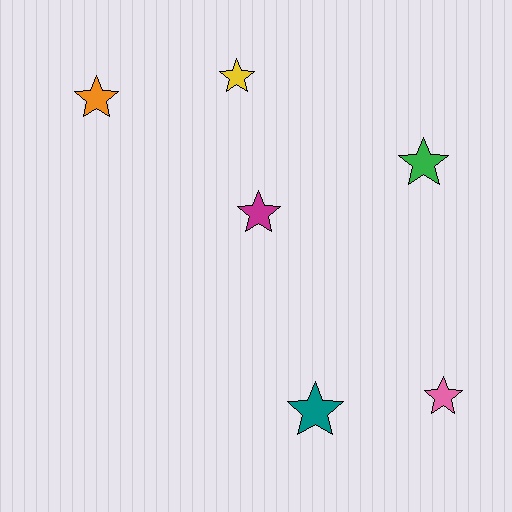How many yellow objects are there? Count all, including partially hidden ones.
There is 1 yellow object.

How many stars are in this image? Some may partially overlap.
There are 6 stars.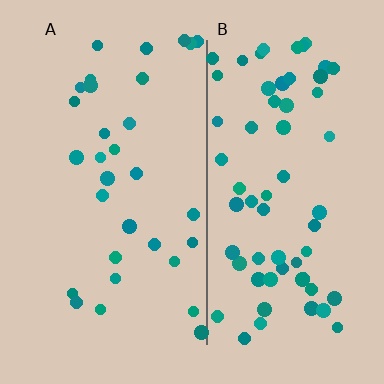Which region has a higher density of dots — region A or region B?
B (the right).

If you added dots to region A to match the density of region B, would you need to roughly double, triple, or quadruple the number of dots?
Approximately double.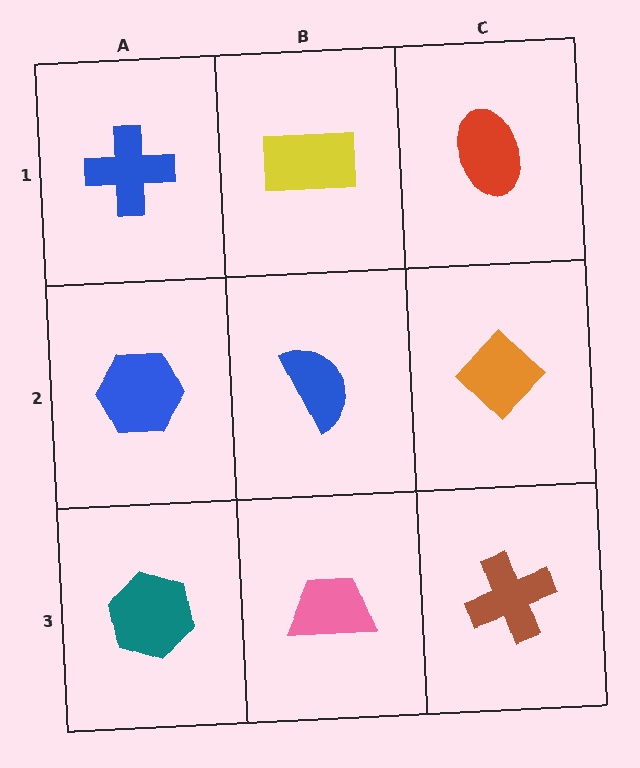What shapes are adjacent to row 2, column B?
A yellow rectangle (row 1, column B), a pink trapezoid (row 3, column B), a blue hexagon (row 2, column A), an orange diamond (row 2, column C).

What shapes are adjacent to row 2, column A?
A blue cross (row 1, column A), a teal hexagon (row 3, column A), a blue semicircle (row 2, column B).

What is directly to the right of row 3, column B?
A brown cross.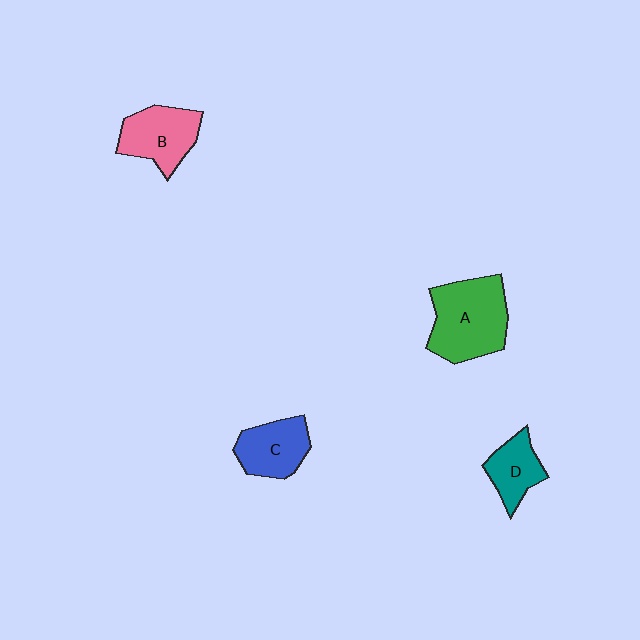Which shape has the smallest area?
Shape D (teal).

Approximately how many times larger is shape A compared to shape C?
Approximately 1.6 times.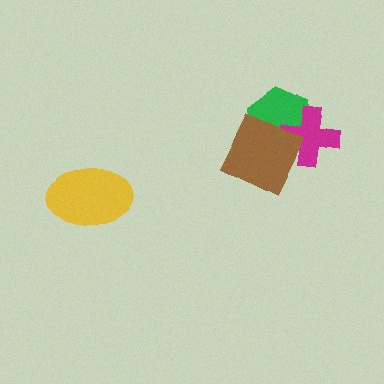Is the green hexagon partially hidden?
Yes, it is partially covered by another shape.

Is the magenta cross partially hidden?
Yes, it is partially covered by another shape.